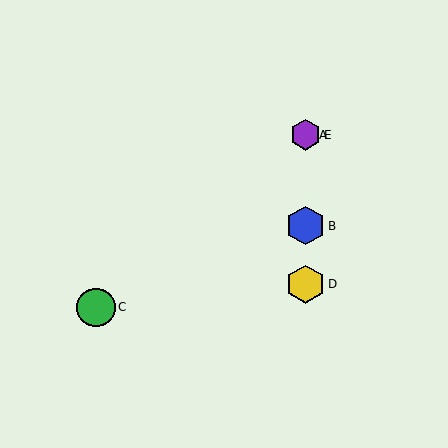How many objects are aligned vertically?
4 objects (A, B, D, E) are aligned vertically.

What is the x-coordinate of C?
Object C is at x≈96.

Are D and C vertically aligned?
No, D is at x≈306 and C is at x≈96.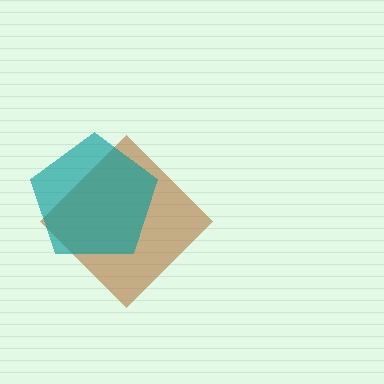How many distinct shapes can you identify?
There are 2 distinct shapes: a brown diamond, a teal pentagon.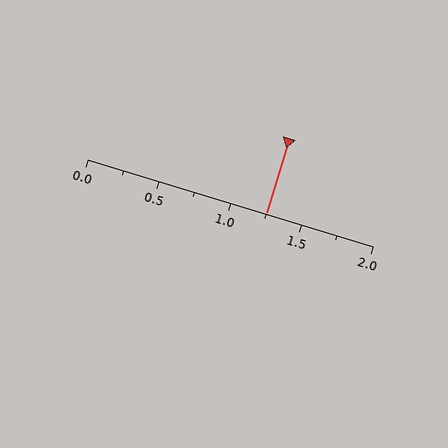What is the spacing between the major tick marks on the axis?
The major ticks are spaced 0.5 apart.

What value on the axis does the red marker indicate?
The marker indicates approximately 1.25.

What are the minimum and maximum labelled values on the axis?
The axis runs from 0.0 to 2.0.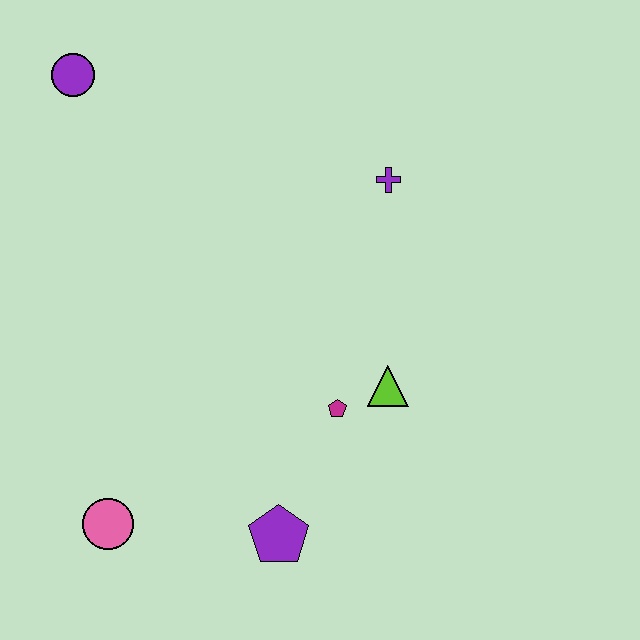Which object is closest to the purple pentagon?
The magenta pentagon is closest to the purple pentagon.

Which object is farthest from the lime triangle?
The purple circle is farthest from the lime triangle.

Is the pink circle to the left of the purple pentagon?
Yes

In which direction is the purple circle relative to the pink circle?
The purple circle is above the pink circle.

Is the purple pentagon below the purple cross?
Yes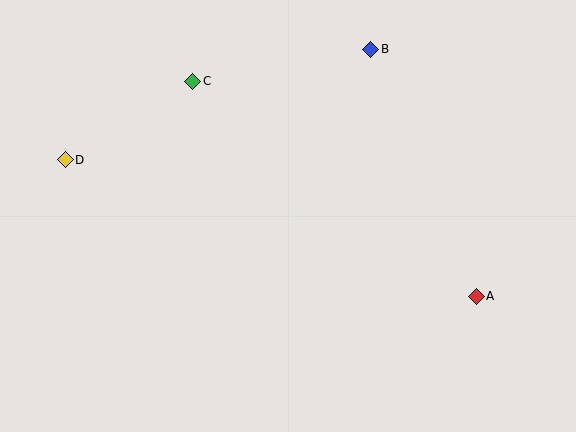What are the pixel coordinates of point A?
Point A is at (476, 296).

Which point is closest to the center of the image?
Point C at (193, 81) is closest to the center.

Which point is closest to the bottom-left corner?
Point D is closest to the bottom-left corner.